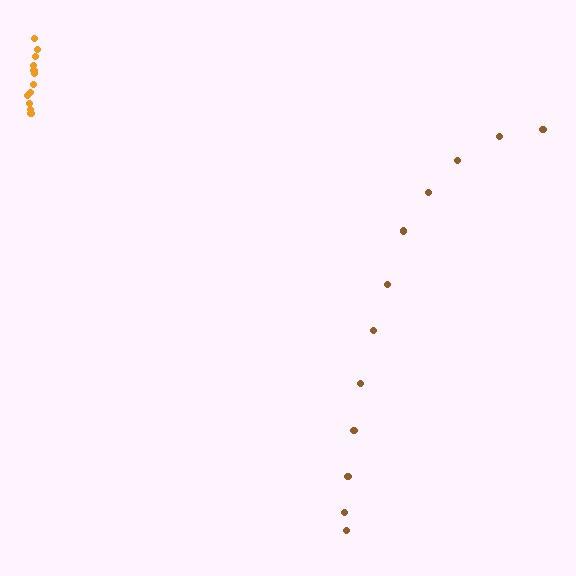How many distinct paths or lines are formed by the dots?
There are 2 distinct paths.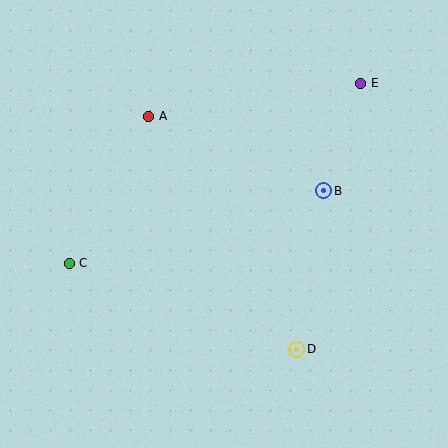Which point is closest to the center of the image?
Point B at (324, 191) is closest to the center.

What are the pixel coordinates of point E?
Point E is at (361, 83).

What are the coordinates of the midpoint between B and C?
The midpoint between B and C is at (197, 227).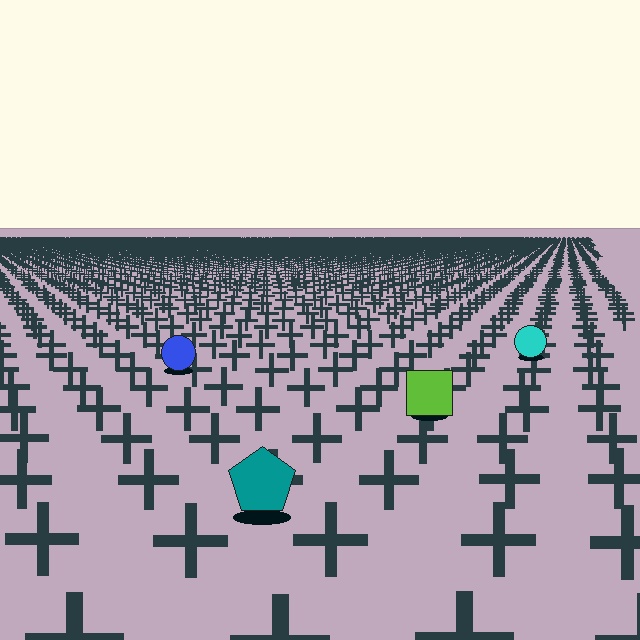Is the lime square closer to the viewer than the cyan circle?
Yes. The lime square is closer — you can tell from the texture gradient: the ground texture is coarser near it.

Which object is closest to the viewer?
The teal pentagon is closest. The texture marks near it are larger and more spread out.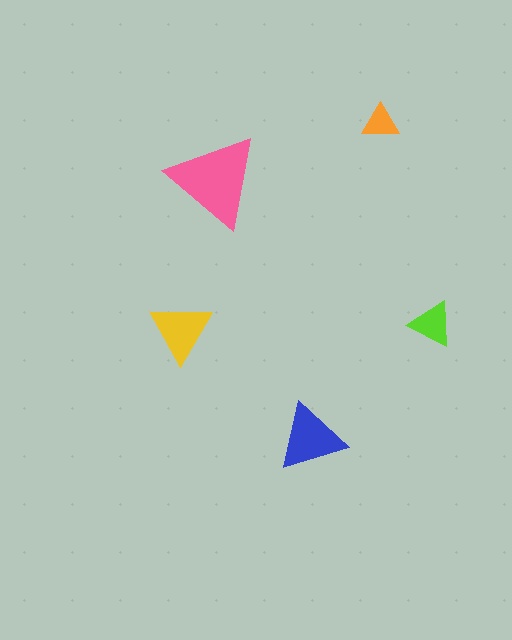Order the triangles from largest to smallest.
the pink one, the blue one, the yellow one, the lime one, the orange one.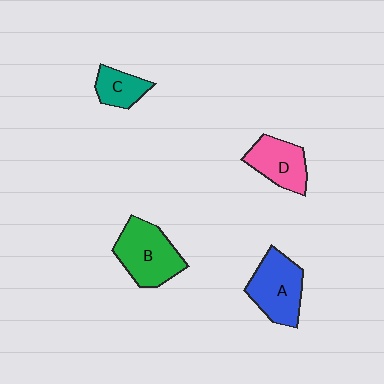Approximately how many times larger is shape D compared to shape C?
Approximately 1.5 times.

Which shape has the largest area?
Shape B (green).